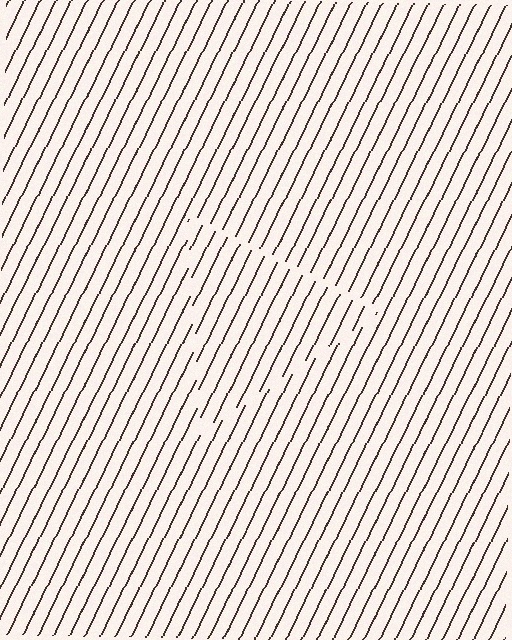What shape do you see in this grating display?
An illusory triangle. The interior of the shape contains the same grating, shifted by half a period — the contour is defined by the phase discontinuity where line-ends from the inner and outer gratings abut.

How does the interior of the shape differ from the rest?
The interior of the shape contains the same grating, shifted by half a period — the contour is defined by the phase discontinuity where line-ends from the inner and outer gratings abut.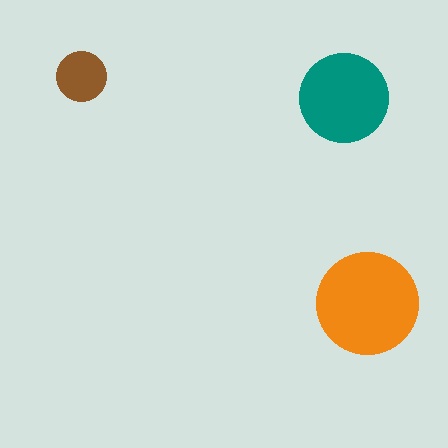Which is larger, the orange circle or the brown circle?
The orange one.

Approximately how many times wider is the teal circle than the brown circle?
About 2 times wider.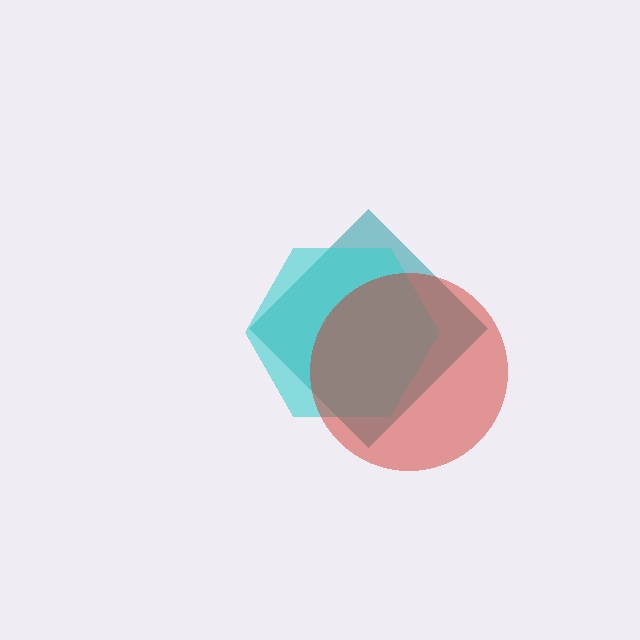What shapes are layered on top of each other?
The layered shapes are: a teal diamond, a cyan hexagon, a red circle.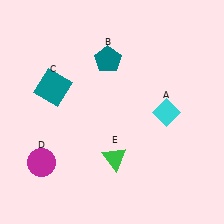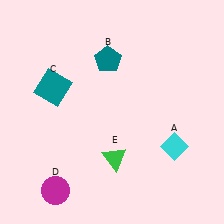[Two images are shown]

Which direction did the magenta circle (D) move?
The magenta circle (D) moved down.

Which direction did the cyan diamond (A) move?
The cyan diamond (A) moved down.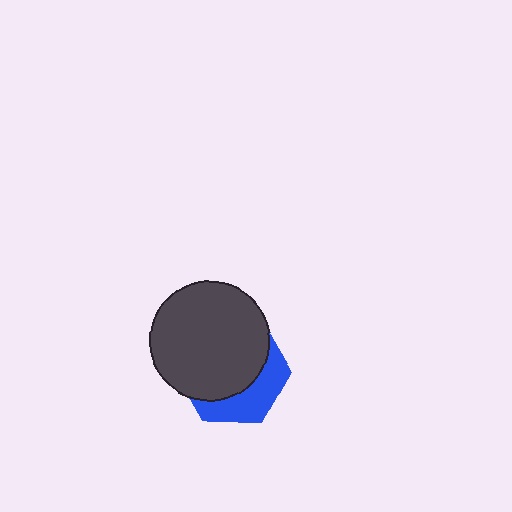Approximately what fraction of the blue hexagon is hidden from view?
Roughly 65% of the blue hexagon is hidden behind the dark gray circle.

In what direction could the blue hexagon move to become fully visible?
The blue hexagon could move toward the lower-right. That would shift it out from behind the dark gray circle entirely.